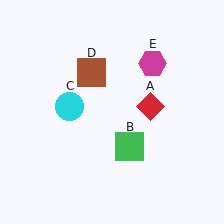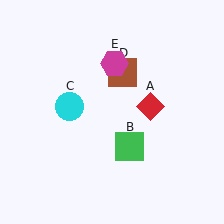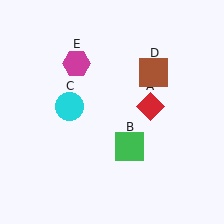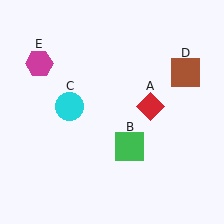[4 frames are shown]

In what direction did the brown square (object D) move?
The brown square (object D) moved right.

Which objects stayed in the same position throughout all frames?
Red diamond (object A) and green square (object B) and cyan circle (object C) remained stationary.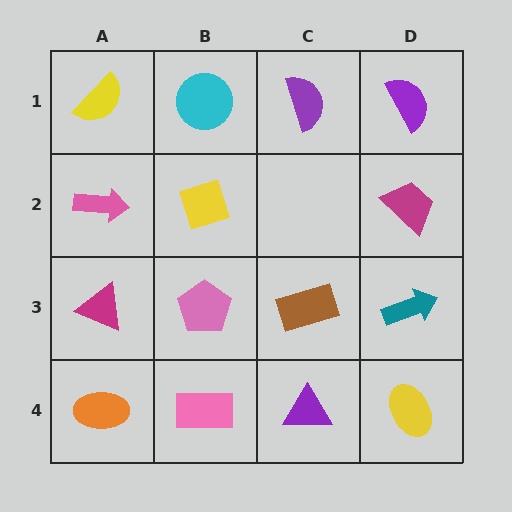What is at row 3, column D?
A teal arrow.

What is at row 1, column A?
A yellow semicircle.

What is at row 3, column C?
A brown rectangle.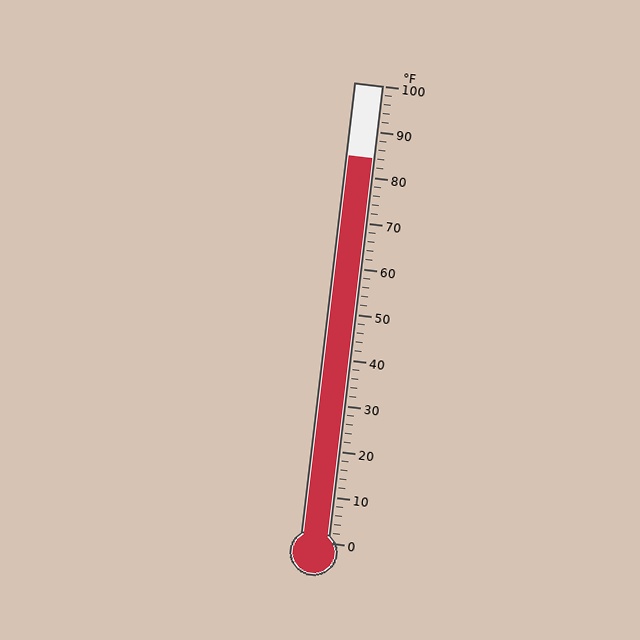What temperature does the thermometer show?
The thermometer shows approximately 84°F.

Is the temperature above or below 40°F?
The temperature is above 40°F.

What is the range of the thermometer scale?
The thermometer scale ranges from 0°F to 100°F.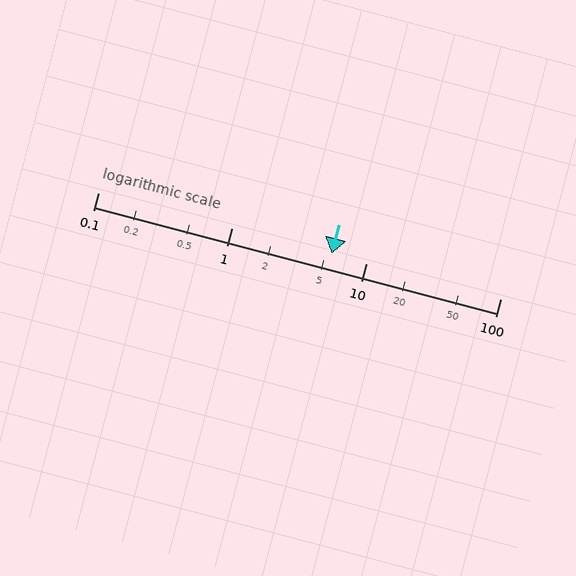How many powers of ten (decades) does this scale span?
The scale spans 3 decades, from 0.1 to 100.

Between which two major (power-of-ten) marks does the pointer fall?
The pointer is between 1 and 10.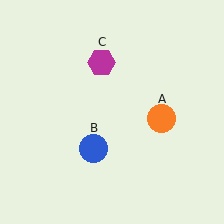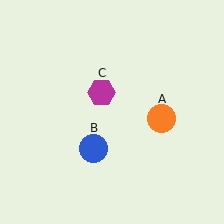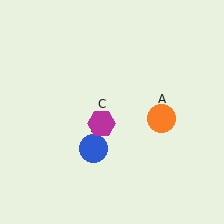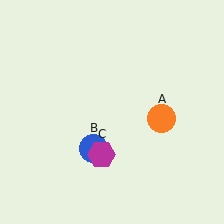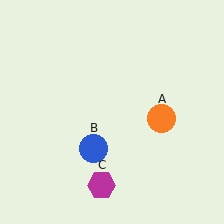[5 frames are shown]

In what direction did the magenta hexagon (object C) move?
The magenta hexagon (object C) moved down.